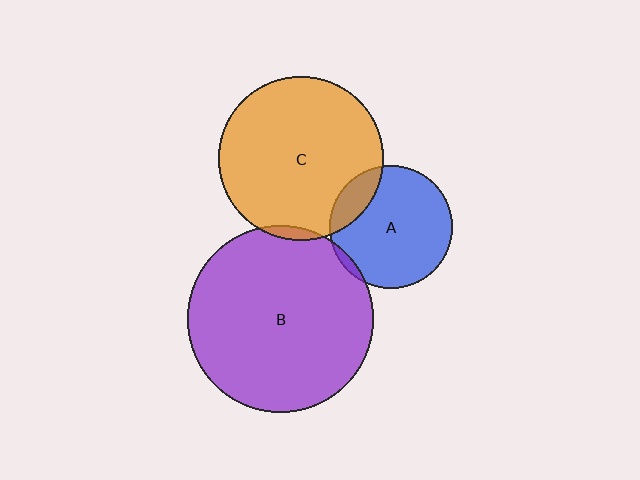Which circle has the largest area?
Circle B (purple).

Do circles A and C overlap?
Yes.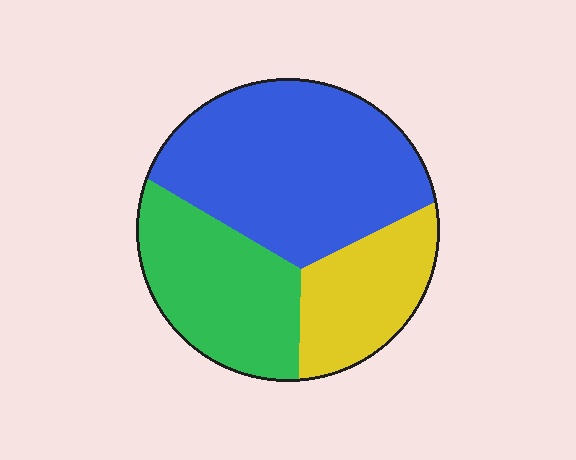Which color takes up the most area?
Blue, at roughly 50%.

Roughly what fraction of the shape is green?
Green covers about 30% of the shape.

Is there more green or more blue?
Blue.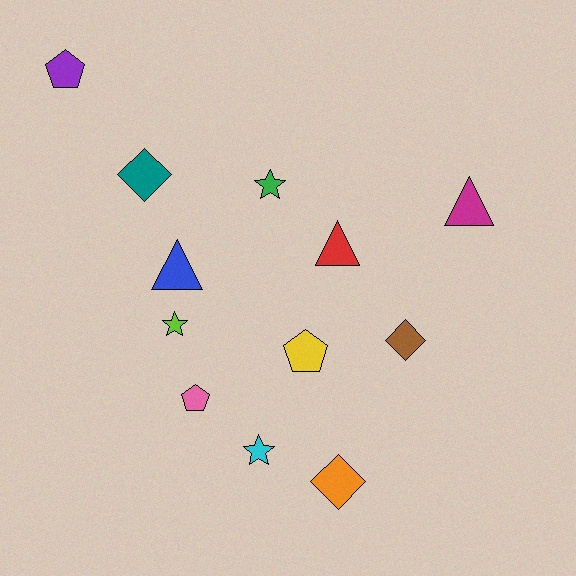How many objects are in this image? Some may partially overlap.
There are 12 objects.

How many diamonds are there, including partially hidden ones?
There are 3 diamonds.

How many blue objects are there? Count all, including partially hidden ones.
There is 1 blue object.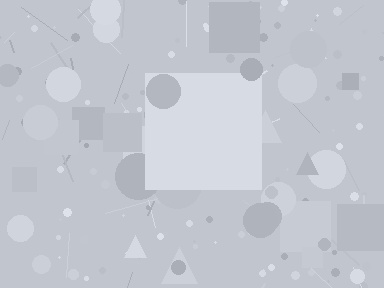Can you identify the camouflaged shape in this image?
The camouflaged shape is a square.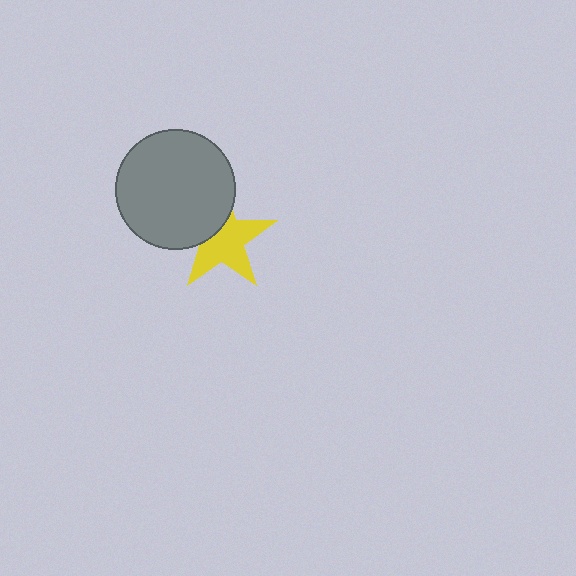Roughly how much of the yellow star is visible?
About half of it is visible (roughly 65%).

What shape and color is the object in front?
The object in front is a gray circle.